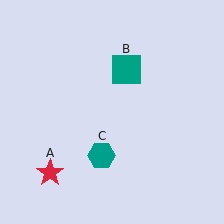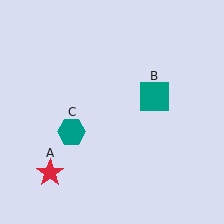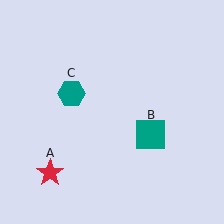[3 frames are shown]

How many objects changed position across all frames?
2 objects changed position: teal square (object B), teal hexagon (object C).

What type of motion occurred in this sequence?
The teal square (object B), teal hexagon (object C) rotated clockwise around the center of the scene.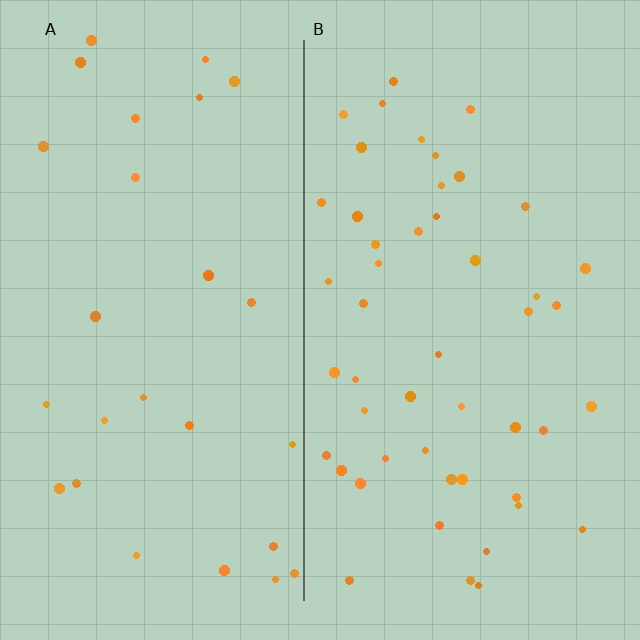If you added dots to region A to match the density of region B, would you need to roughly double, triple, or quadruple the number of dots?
Approximately double.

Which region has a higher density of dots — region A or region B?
B (the right).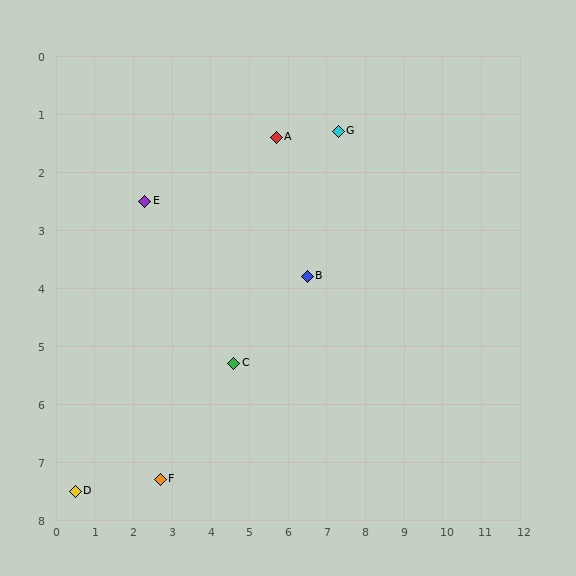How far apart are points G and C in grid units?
Points G and C are about 4.8 grid units apart.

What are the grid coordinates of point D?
Point D is at approximately (0.5, 7.5).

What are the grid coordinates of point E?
Point E is at approximately (2.3, 2.5).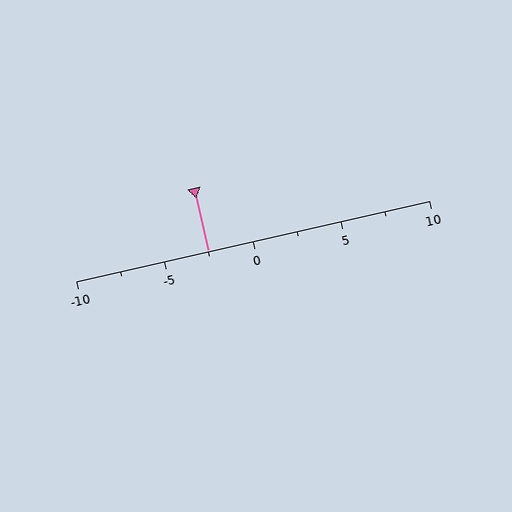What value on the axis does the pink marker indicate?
The marker indicates approximately -2.5.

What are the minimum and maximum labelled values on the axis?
The axis runs from -10 to 10.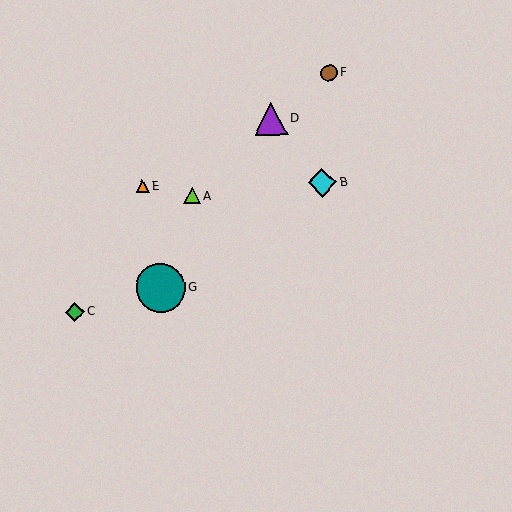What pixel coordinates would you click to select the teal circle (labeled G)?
Click at (160, 288) to select the teal circle G.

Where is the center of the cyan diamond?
The center of the cyan diamond is at (322, 183).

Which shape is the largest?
The teal circle (labeled G) is the largest.